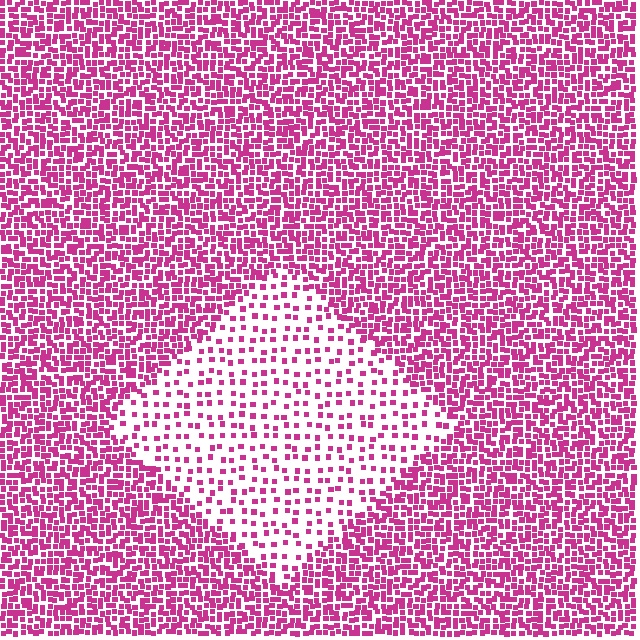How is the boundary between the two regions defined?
The boundary is defined by a change in element density (approximately 2.7x ratio). All elements are the same color, size, and shape.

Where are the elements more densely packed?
The elements are more densely packed outside the diamond boundary.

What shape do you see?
I see a diamond.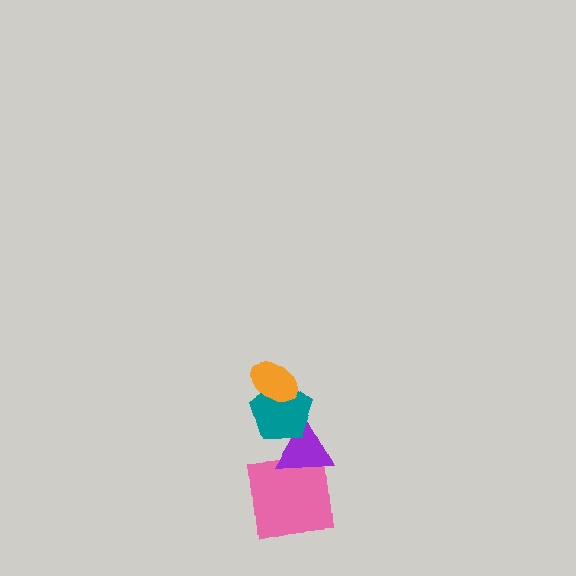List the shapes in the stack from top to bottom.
From top to bottom: the orange ellipse, the teal pentagon, the purple triangle, the pink square.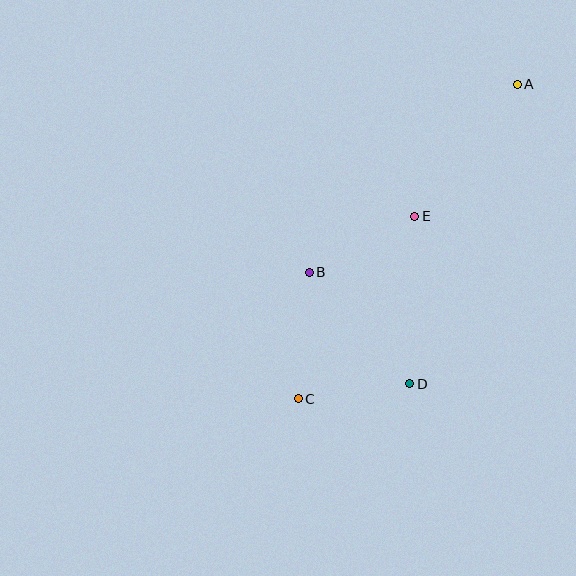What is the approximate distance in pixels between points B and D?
The distance between B and D is approximately 150 pixels.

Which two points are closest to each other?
Points C and D are closest to each other.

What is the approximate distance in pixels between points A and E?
The distance between A and E is approximately 167 pixels.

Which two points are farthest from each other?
Points A and C are farthest from each other.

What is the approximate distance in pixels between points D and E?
The distance between D and E is approximately 168 pixels.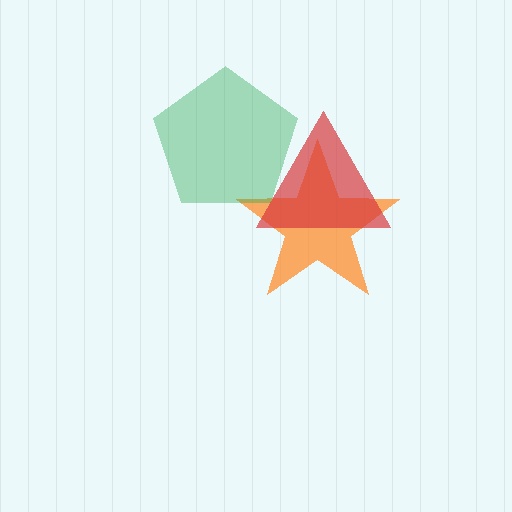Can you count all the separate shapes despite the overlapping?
Yes, there are 3 separate shapes.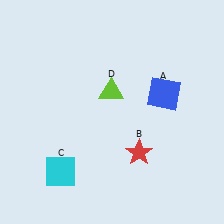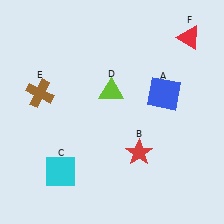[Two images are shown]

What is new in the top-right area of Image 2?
A red triangle (F) was added in the top-right area of Image 2.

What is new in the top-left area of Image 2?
A brown cross (E) was added in the top-left area of Image 2.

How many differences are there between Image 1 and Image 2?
There are 2 differences between the two images.